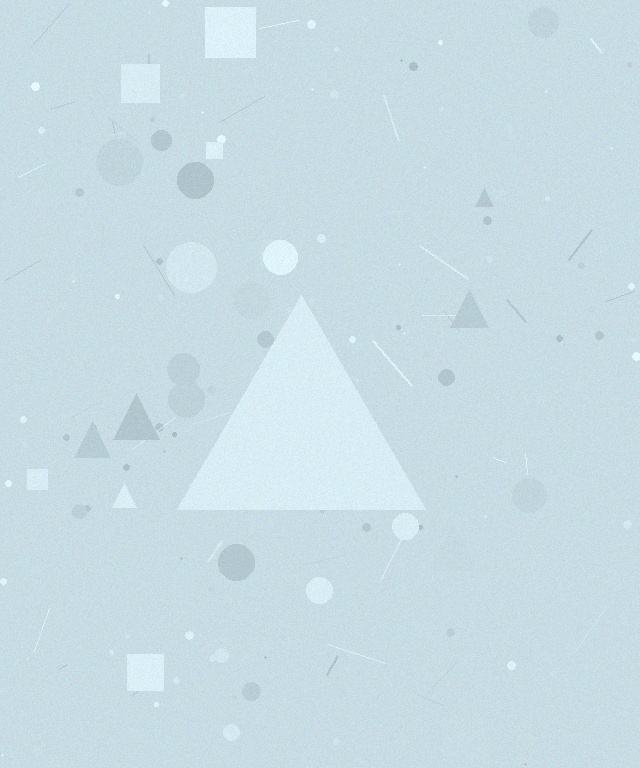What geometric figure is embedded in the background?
A triangle is embedded in the background.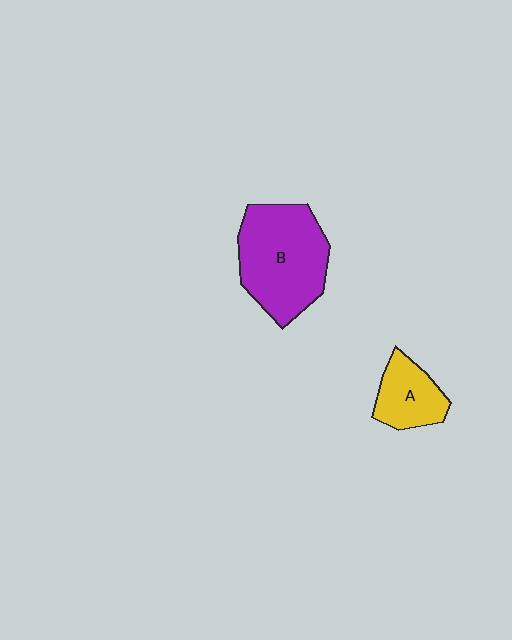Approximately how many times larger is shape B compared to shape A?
Approximately 2.1 times.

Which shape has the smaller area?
Shape A (yellow).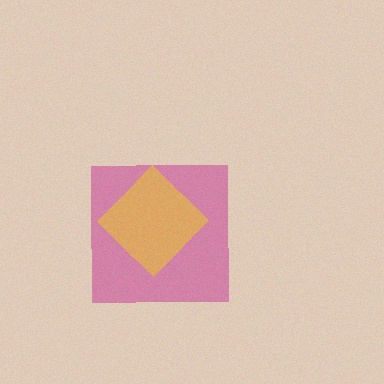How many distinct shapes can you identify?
There are 2 distinct shapes: a magenta square, a yellow diamond.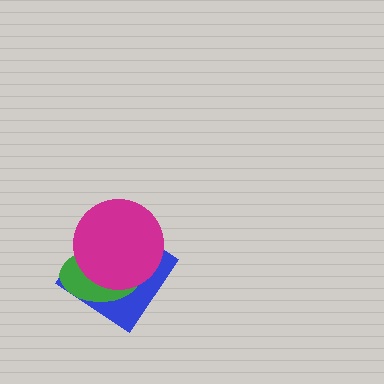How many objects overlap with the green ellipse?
2 objects overlap with the green ellipse.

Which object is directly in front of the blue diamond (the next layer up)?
The green ellipse is directly in front of the blue diamond.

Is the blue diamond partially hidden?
Yes, it is partially covered by another shape.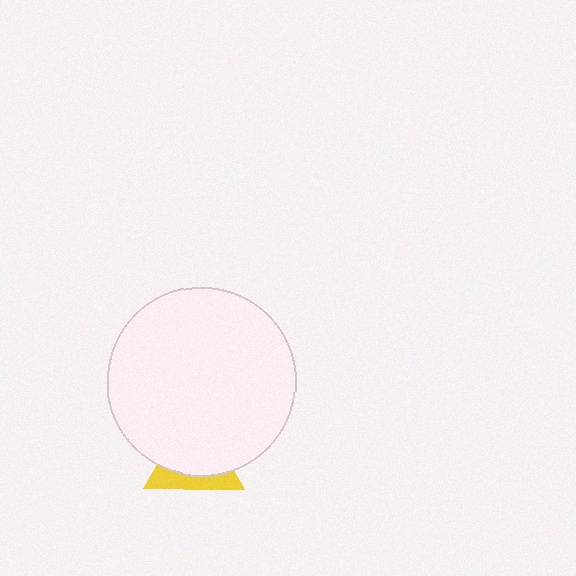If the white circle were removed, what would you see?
You would see the complete yellow triangle.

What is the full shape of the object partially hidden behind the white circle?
The partially hidden object is a yellow triangle.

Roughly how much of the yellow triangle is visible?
A small part of it is visible (roughly 32%).